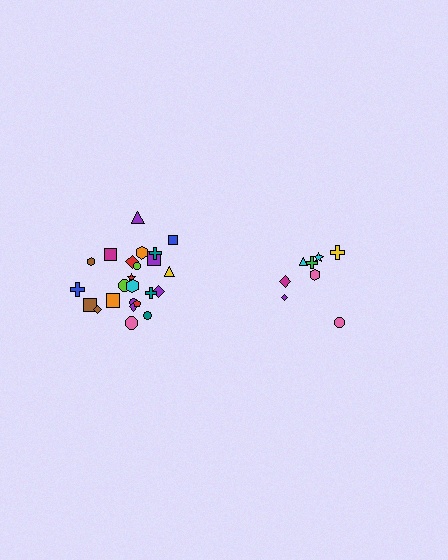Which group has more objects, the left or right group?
The left group.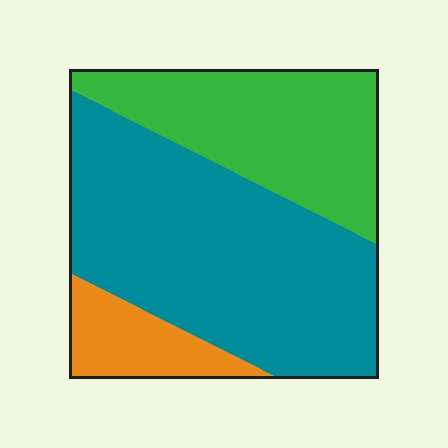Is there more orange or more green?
Green.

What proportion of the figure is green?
Green takes up about one third (1/3) of the figure.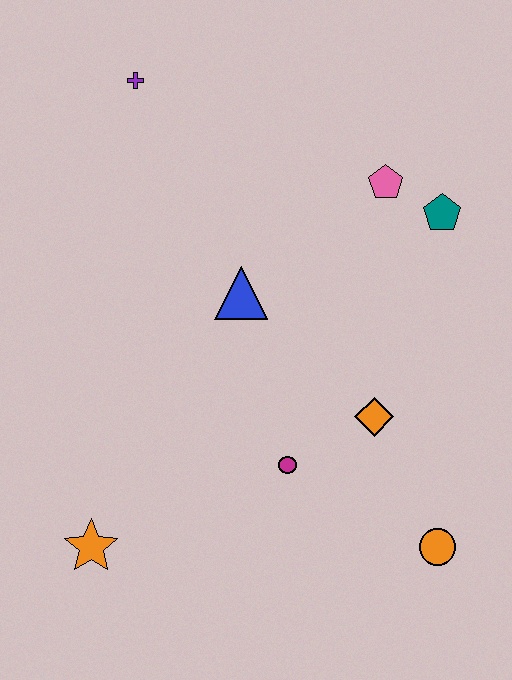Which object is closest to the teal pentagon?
The pink pentagon is closest to the teal pentagon.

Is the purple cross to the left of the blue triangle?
Yes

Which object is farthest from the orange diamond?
The purple cross is farthest from the orange diamond.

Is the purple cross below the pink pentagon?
No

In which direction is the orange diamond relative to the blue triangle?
The orange diamond is to the right of the blue triangle.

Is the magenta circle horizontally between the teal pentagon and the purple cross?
Yes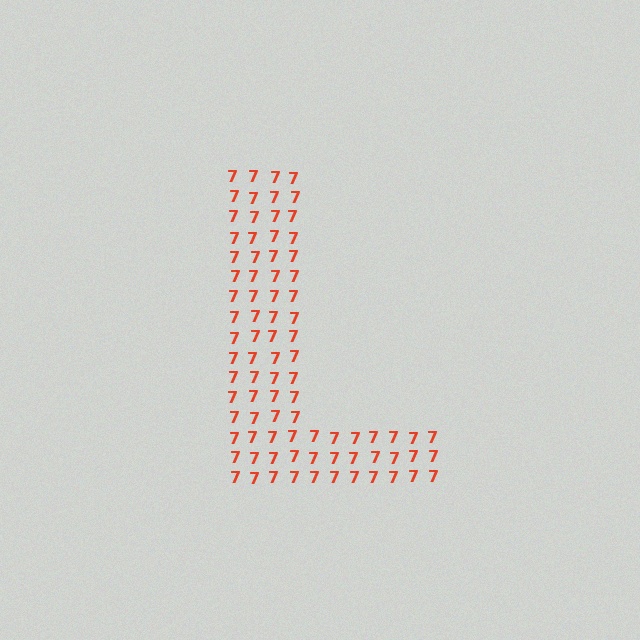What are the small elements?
The small elements are digit 7's.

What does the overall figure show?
The overall figure shows the letter L.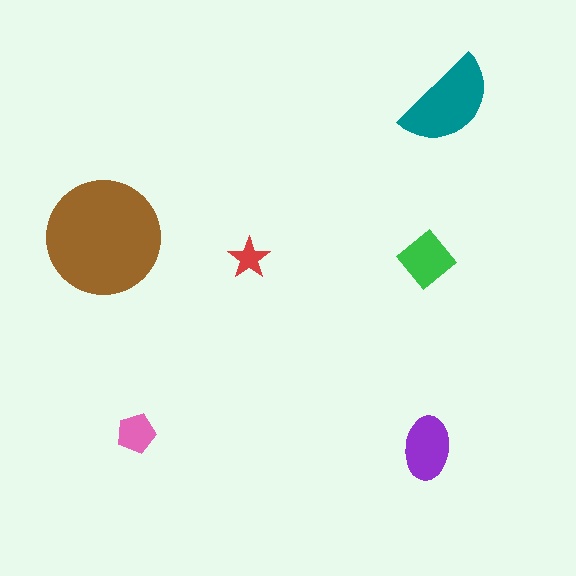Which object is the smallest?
The red star.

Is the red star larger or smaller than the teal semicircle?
Smaller.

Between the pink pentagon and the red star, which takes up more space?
The pink pentagon.